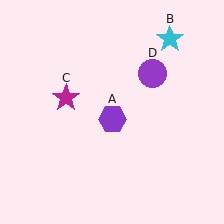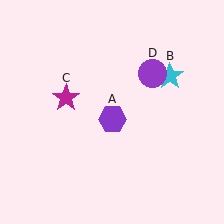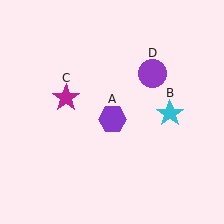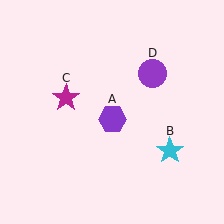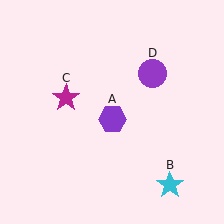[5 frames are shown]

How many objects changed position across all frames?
1 object changed position: cyan star (object B).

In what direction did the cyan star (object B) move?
The cyan star (object B) moved down.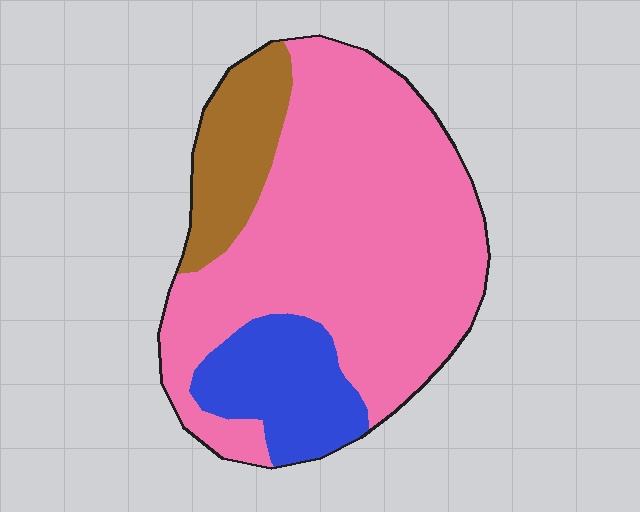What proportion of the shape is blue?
Blue covers 16% of the shape.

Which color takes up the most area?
Pink, at roughly 70%.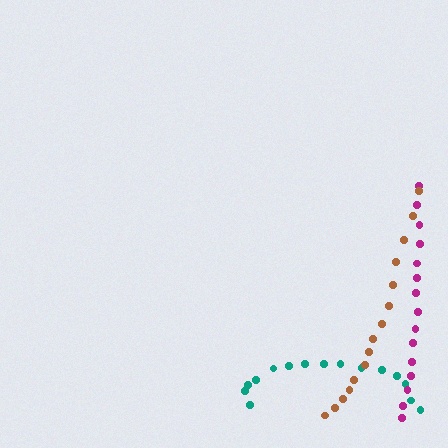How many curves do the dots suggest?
There are 3 distinct paths.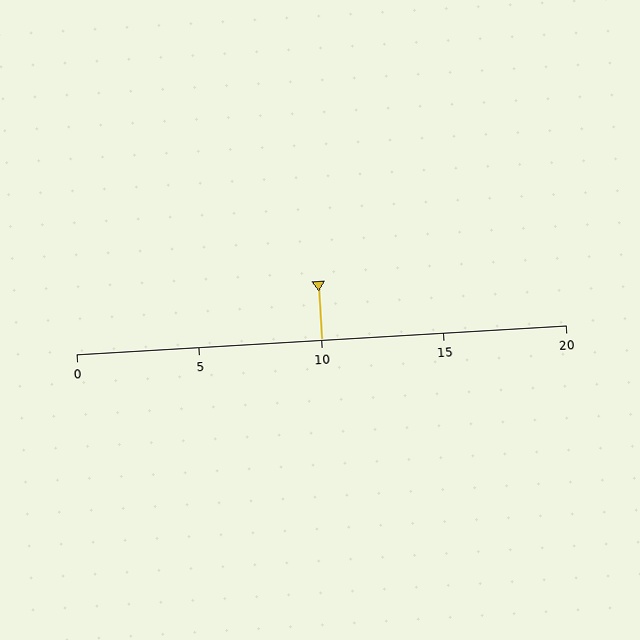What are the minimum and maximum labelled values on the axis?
The axis runs from 0 to 20.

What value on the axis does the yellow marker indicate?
The marker indicates approximately 10.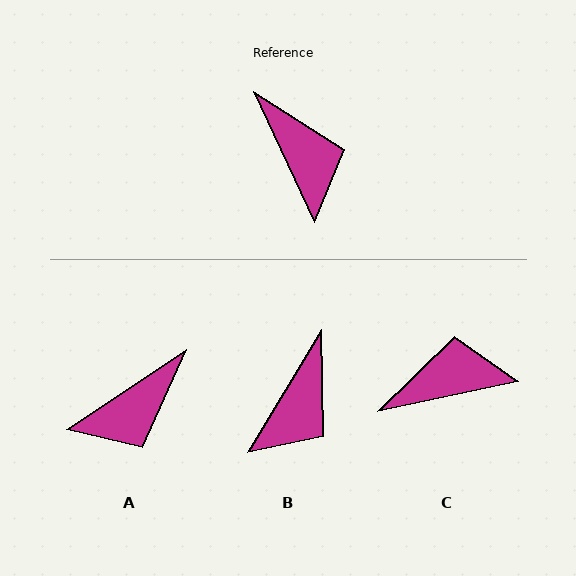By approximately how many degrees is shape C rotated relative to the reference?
Approximately 77 degrees counter-clockwise.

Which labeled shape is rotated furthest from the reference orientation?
A, about 82 degrees away.